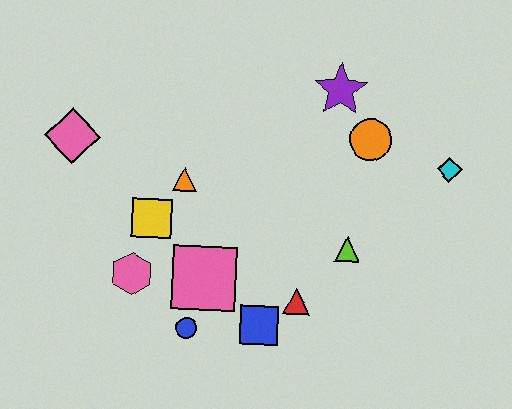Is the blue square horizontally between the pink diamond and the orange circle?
Yes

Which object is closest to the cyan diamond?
The orange circle is closest to the cyan diamond.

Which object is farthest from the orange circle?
The pink diamond is farthest from the orange circle.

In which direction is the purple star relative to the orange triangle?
The purple star is to the right of the orange triangle.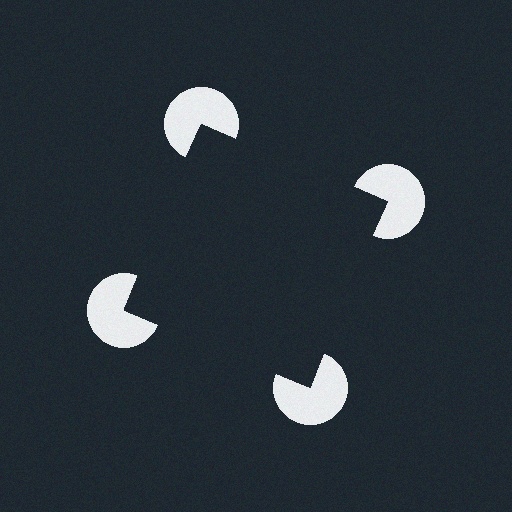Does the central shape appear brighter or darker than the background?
It typically appears slightly darker than the background, even though no actual brightness change is drawn.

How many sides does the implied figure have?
4 sides.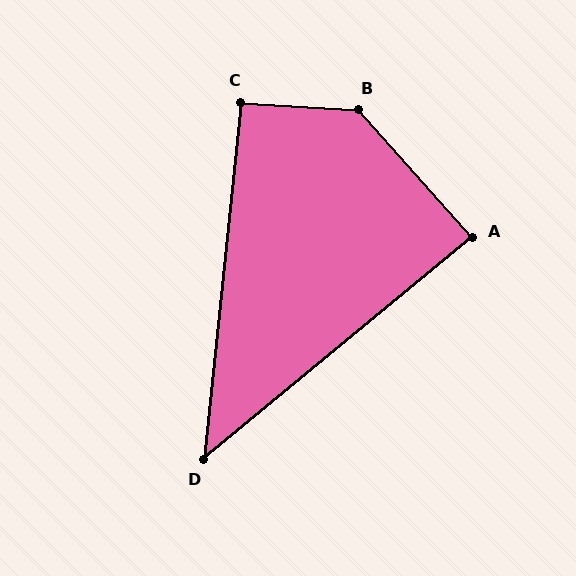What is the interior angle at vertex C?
Approximately 92 degrees (approximately right).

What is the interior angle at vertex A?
Approximately 88 degrees (approximately right).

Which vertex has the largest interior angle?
B, at approximately 135 degrees.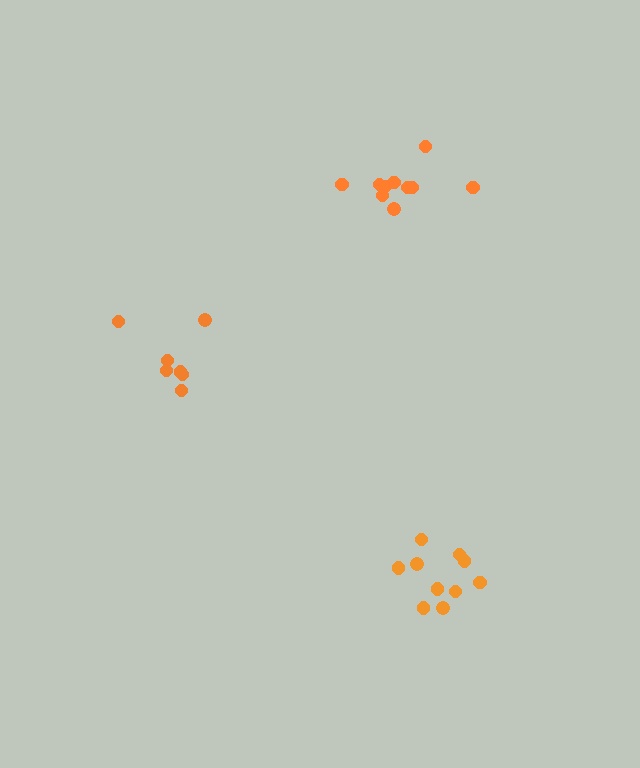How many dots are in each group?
Group 1: 10 dots, Group 2: 7 dots, Group 3: 10 dots (27 total).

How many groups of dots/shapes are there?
There are 3 groups.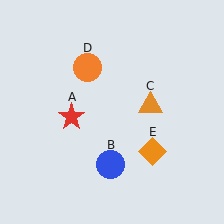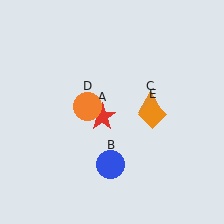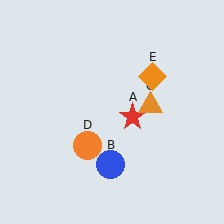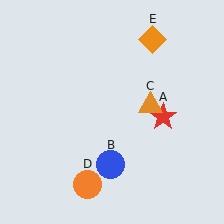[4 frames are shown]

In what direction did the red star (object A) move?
The red star (object A) moved right.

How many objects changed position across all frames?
3 objects changed position: red star (object A), orange circle (object D), orange diamond (object E).